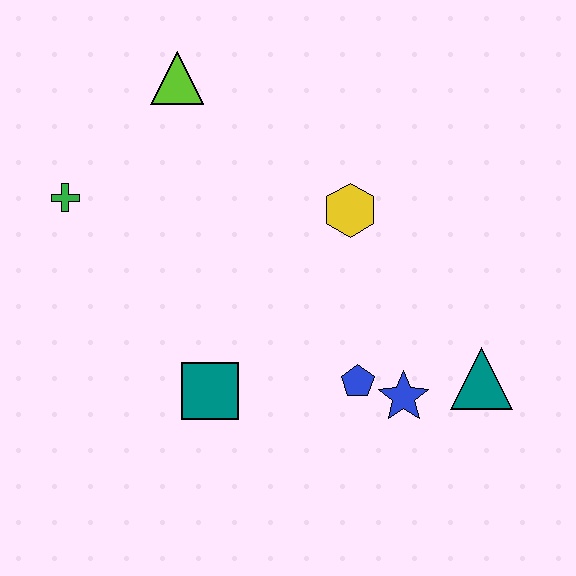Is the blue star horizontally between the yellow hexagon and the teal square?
No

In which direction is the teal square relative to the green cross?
The teal square is below the green cross.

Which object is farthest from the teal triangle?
The green cross is farthest from the teal triangle.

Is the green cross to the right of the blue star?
No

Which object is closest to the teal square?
The blue pentagon is closest to the teal square.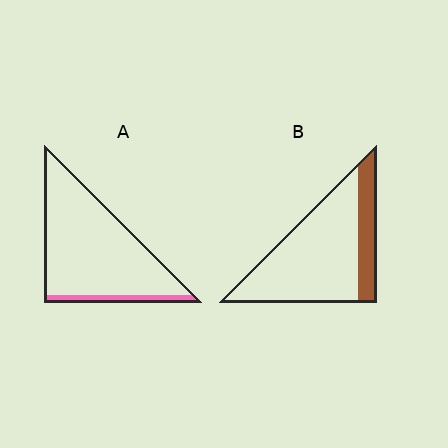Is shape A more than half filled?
No.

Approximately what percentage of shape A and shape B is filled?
A is approximately 10% and B is approximately 25%.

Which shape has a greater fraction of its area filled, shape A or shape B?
Shape B.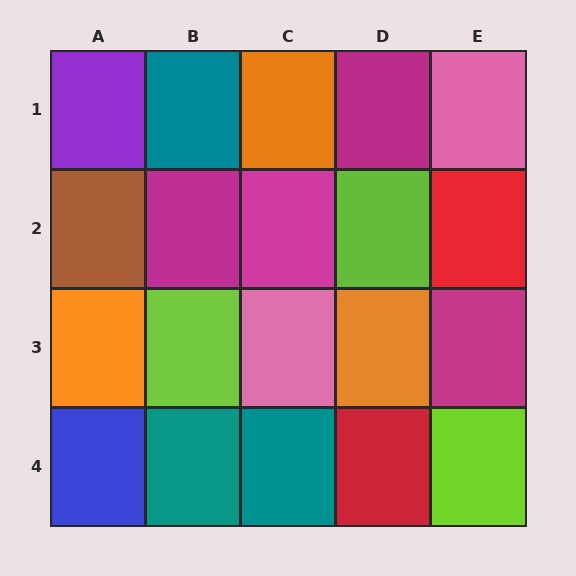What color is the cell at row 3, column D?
Orange.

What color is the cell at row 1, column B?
Teal.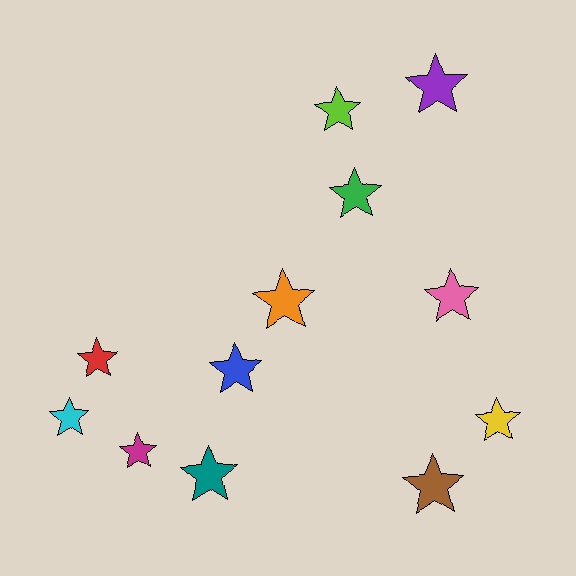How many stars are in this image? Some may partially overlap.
There are 12 stars.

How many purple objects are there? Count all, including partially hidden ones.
There is 1 purple object.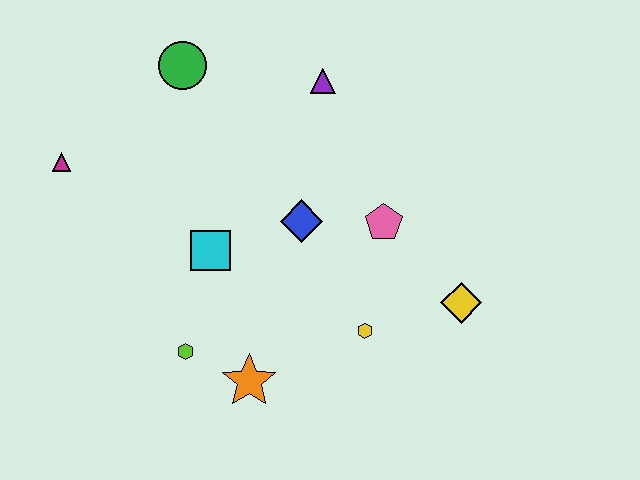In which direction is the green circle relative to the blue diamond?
The green circle is above the blue diamond.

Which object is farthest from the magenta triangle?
The yellow diamond is farthest from the magenta triangle.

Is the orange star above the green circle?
No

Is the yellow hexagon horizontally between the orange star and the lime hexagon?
No